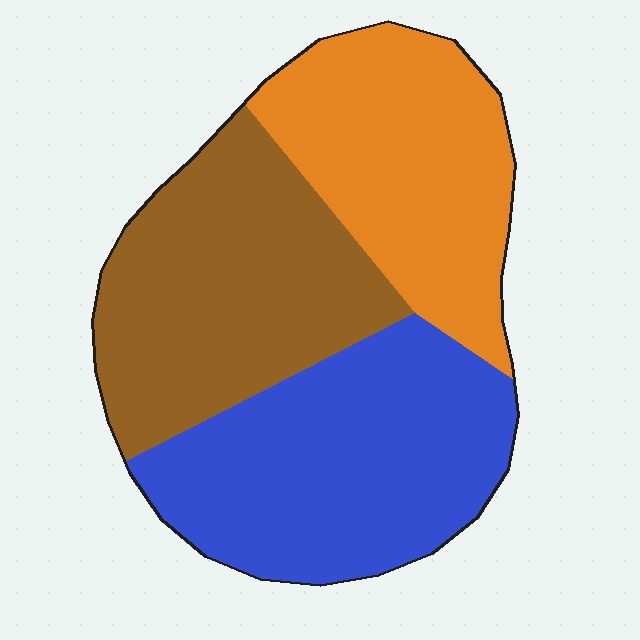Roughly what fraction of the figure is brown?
Brown takes up between a third and a half of the figure.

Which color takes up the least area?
Orange, at roughly 30%.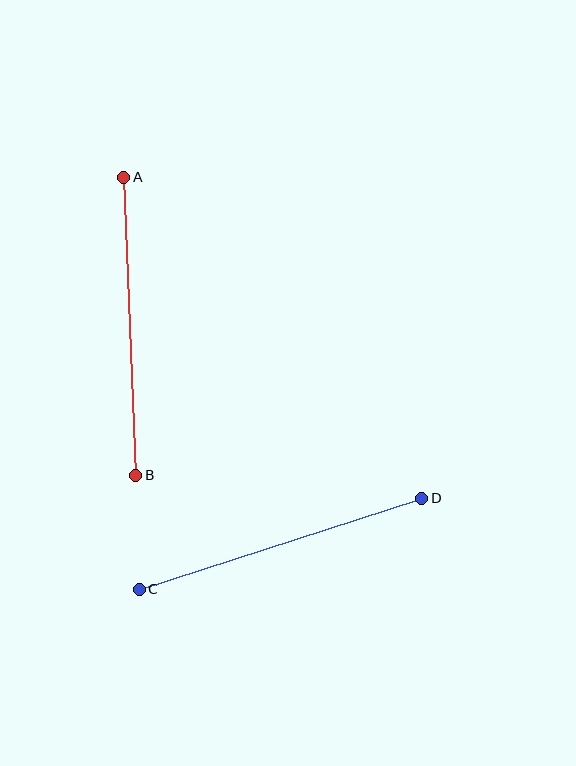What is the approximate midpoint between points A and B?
The midpoint is at approximately (130, 326) pixels.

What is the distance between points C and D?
The distance is approximately 297 pixels.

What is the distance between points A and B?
The distance is approximately 298 pixels.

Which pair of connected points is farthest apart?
Points A and B are farthest apart.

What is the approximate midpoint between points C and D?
The midpoint is at approximately (280, 544) pixels.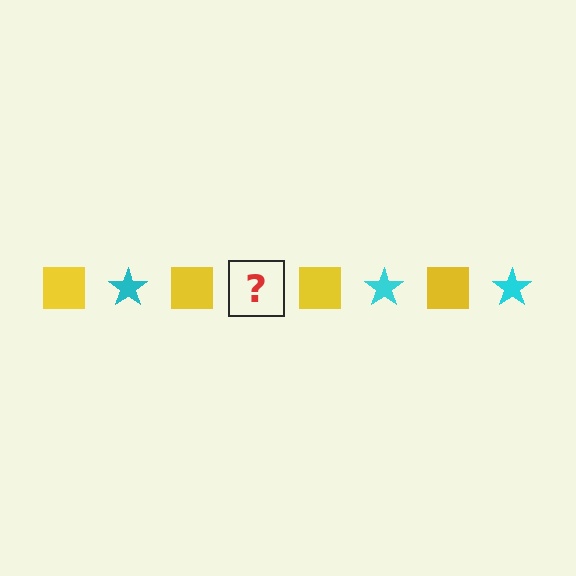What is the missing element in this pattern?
The missing element is a cyan star.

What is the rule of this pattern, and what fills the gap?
The rule is that the pattern alternates between yellow square and cyan star. The gap should be filled with a cyan star.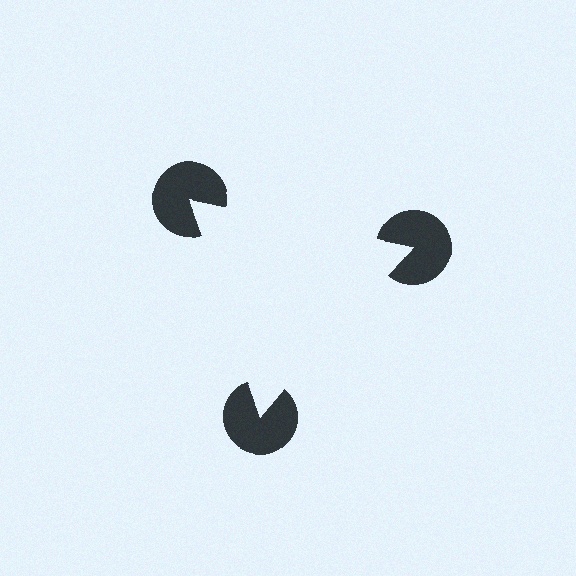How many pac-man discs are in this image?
There are 3 — one at each vertex of the illusory triangle.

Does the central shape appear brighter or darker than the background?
It typically appears slightly brighter than the background, even though no actual brightness change is drawn.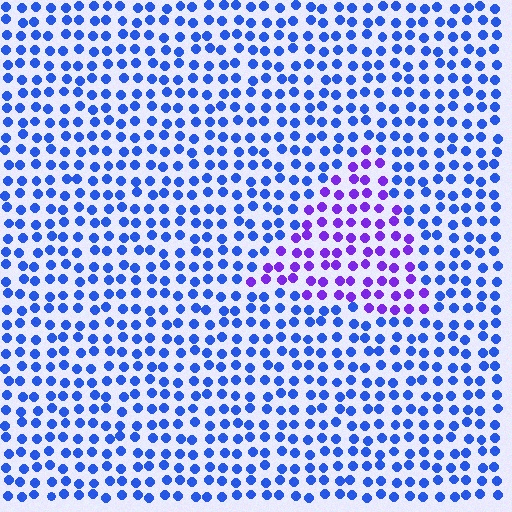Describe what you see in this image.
The image is filled with small blue elements in a uniform arrangement. A triangle-shaped region is visible where the elements are tinted to a slightly different hue, forming a subtle color boundary.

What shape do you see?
I see a triangle.